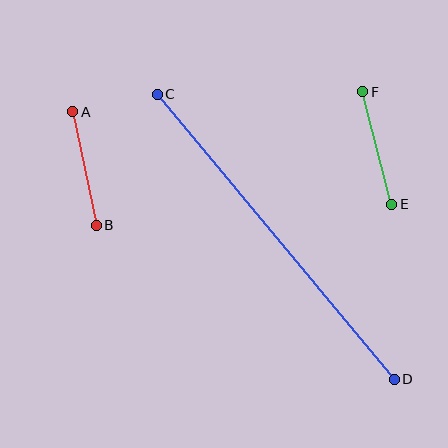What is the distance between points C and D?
The distance is approximately 371 pixels.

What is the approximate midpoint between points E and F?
The midpoint is at approximately (377, 148) pixels.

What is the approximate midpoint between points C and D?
The midpoint is at approximately (276, 237) pixels.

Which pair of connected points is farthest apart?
Points C and D are farthest apart.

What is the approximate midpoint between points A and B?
The midpoint is at approximately (85, 168) pixels.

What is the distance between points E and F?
The distance is approximately 116 pixels.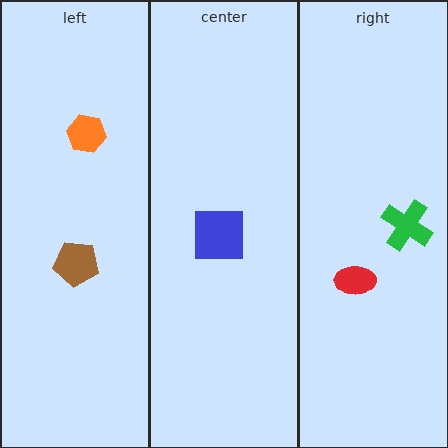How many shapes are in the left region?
2.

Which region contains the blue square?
The center region.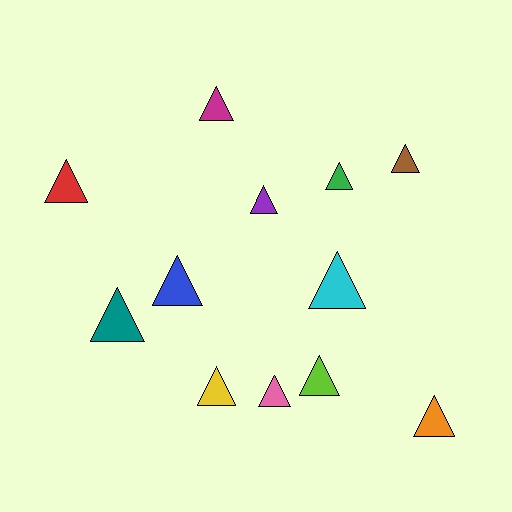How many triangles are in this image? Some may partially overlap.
There are 12 triangles.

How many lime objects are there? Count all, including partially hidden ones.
There is 1 lime object.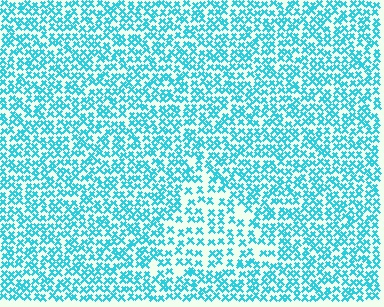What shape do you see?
I see a triangle.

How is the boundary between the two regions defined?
The boundary is defined by a change in element density (approximately 1.7x ratio). All elements are the same color, size, and shape.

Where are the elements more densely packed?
The elements are more densely packed outside the triangle boundary.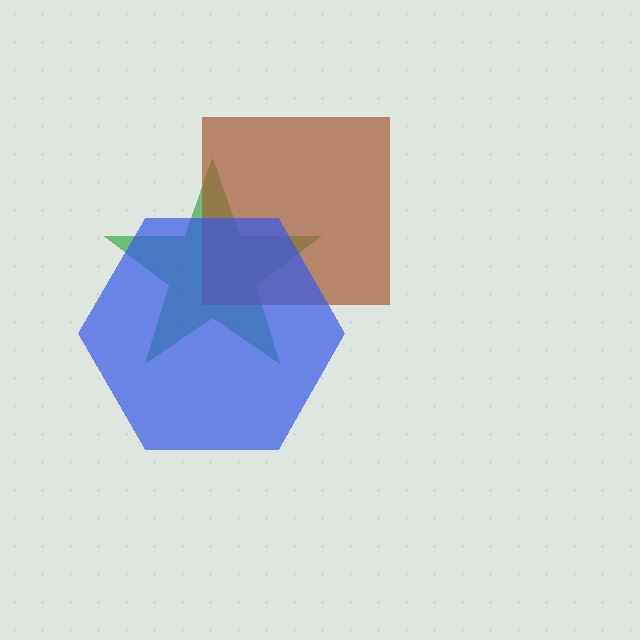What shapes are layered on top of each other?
The layered shapes are: a green star, a brown square, a blue hexagon.